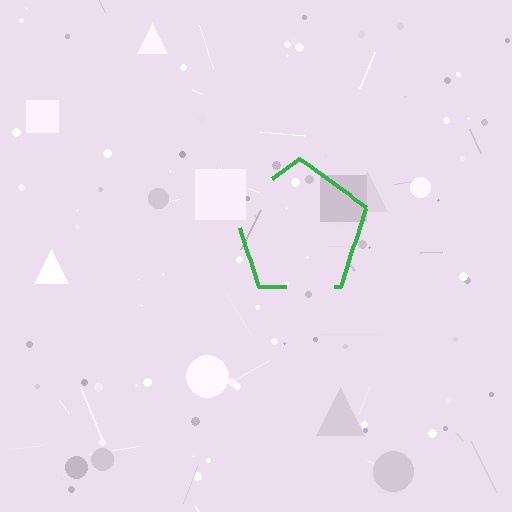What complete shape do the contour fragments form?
The contour fragments form a pentagon.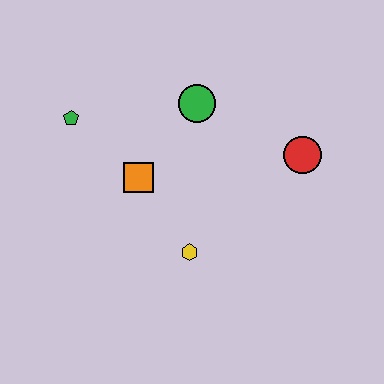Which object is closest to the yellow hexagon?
The orange square is closest to the yellow hexagon.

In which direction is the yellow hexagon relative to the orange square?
The yellow hexagon is below the orange square.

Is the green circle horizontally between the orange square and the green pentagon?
No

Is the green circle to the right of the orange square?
Yes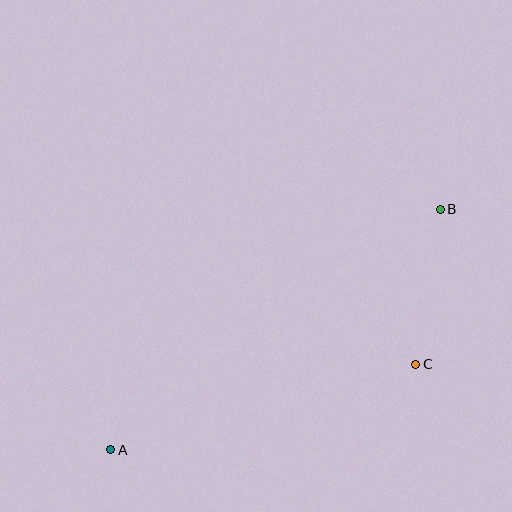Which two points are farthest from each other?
Points A and B are farthest from each other.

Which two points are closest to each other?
Points B and C are closest to each other.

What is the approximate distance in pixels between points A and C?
The distance between A and C is approximately 317 pixels.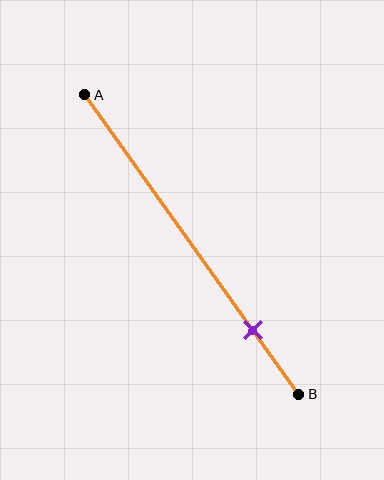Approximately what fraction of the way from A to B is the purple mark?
The purple mark is approximately 80% of the way from A to B.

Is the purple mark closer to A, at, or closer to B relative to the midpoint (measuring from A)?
The purple mark is closer to point B than the midpoint of segment AB.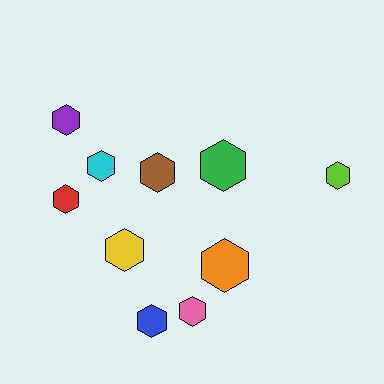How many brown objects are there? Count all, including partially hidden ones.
There is 1 brown object.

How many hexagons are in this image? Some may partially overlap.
There are 10 hexagons.